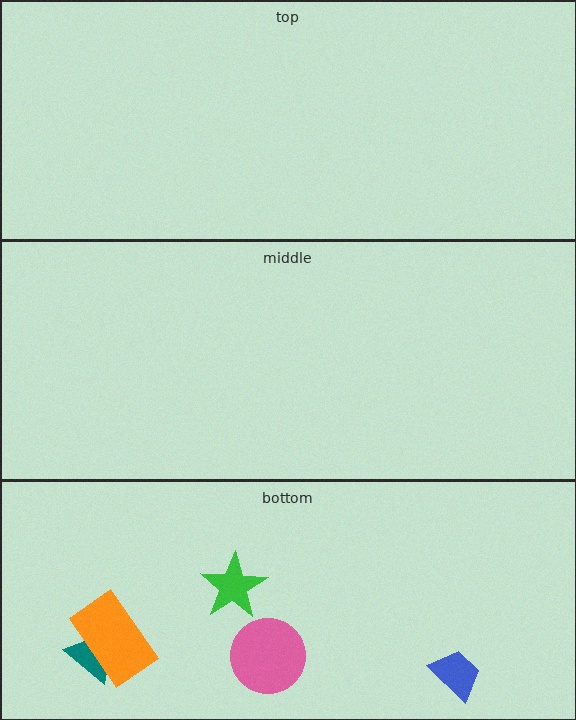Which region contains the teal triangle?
The bottom region.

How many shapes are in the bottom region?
5.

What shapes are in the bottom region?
The blue trapezoid, the green star, the teal triangle, the pink circle, the orange rectangle.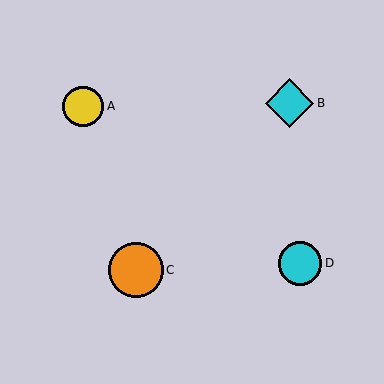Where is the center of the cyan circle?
The center of the cyan circle is at (300, 263).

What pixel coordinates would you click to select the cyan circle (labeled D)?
Click at (300, 263) to select the cyan circle D.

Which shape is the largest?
The orange circle (labeled C) is the largest.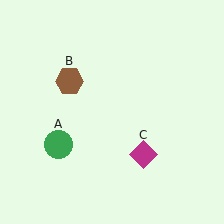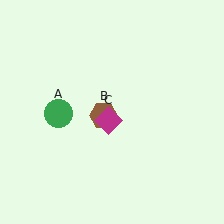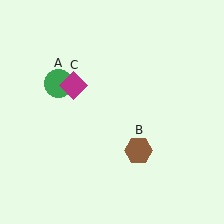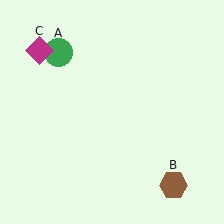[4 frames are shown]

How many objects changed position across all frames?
3 objects changed position: green circle (object A), brown hexagon (object B), magenta diamond (object C).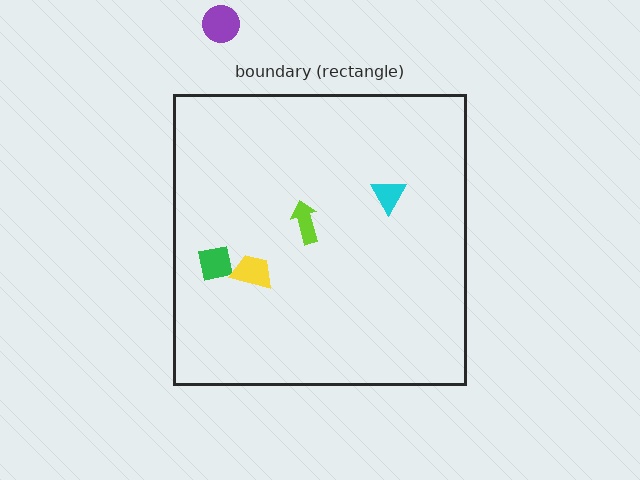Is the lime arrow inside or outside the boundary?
Inside.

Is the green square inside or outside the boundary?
Inside.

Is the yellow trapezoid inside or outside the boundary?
Inside.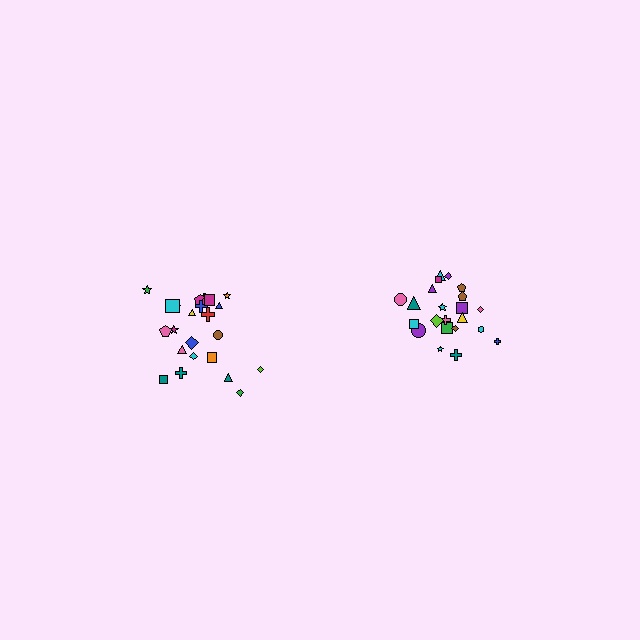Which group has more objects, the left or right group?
The left group.